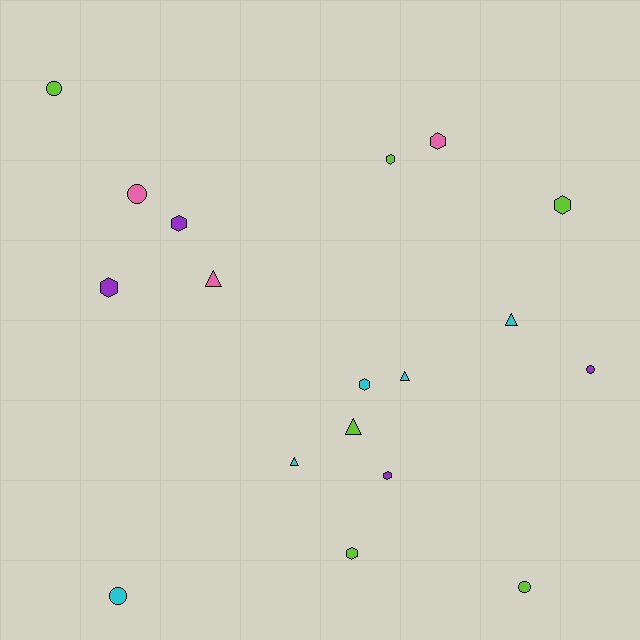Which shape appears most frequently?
Hexagon, with 8 objects.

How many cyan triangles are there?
There are 3 cyan triangles.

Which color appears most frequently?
Lime, with 6 objects.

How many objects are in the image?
There are 18 objects.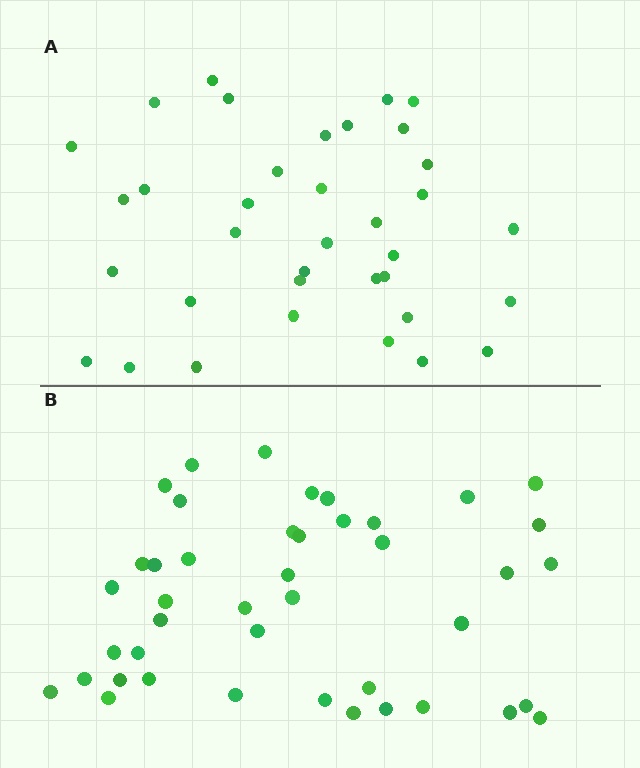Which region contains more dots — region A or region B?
Region B (the bottom region) has more dots.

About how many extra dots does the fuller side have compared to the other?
Region B has roughly 8 or so more dots than region A.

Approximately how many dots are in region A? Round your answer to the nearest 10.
About 40 dots. (The exact count is 36, which rounds to 40.)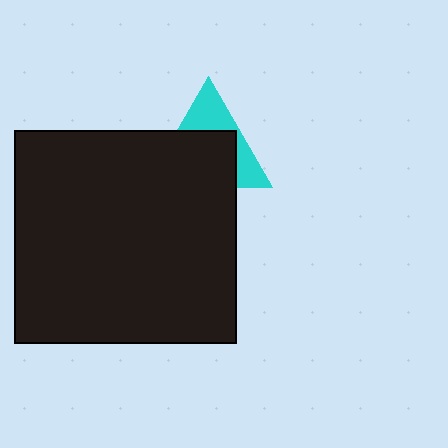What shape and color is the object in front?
The object in front is a black rectangle.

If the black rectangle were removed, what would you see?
You would see the complete cyan triangle.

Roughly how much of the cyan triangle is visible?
A small part of it is visible (roughly 38%).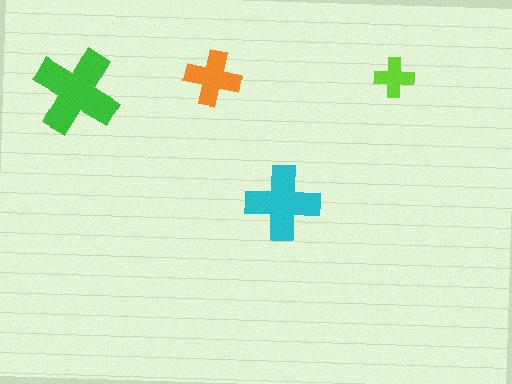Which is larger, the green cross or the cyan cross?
The green one.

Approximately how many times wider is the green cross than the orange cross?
About 1.5 times wider.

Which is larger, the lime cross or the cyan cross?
The cyan one.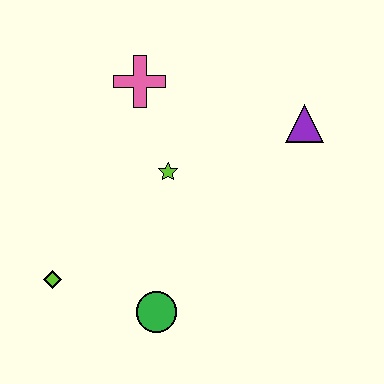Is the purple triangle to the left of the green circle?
No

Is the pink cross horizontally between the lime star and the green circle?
No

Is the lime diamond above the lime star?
No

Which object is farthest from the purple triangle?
The lime diamond is farthest from the purple triangle.